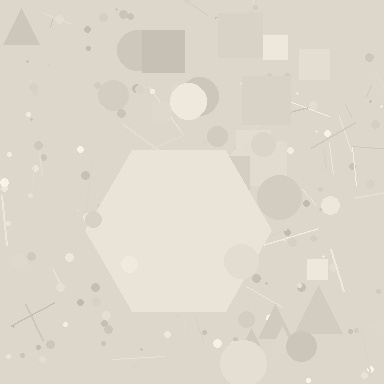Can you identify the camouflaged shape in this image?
The camouflaged shape is a hexagon.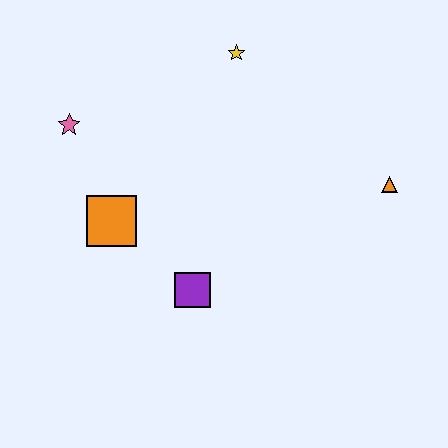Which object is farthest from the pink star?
The orange triangle is farthest from the pink star.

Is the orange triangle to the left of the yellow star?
No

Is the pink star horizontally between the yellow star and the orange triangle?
No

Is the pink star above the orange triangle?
Yes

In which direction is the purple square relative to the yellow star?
The purple square is below the yellow star.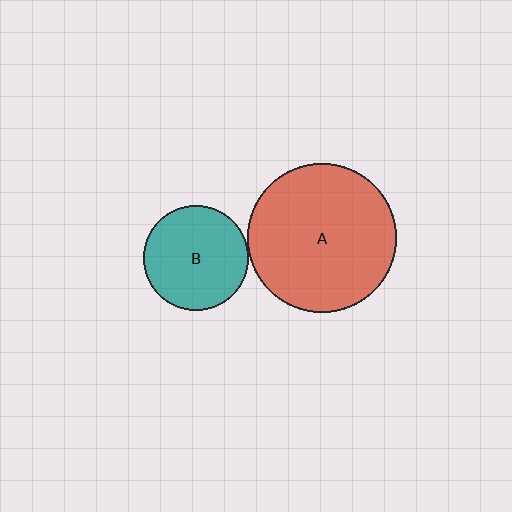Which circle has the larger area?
Circle A (red).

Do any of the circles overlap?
No, none of the circles overlap.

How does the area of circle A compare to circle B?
Approximately 2.0 times.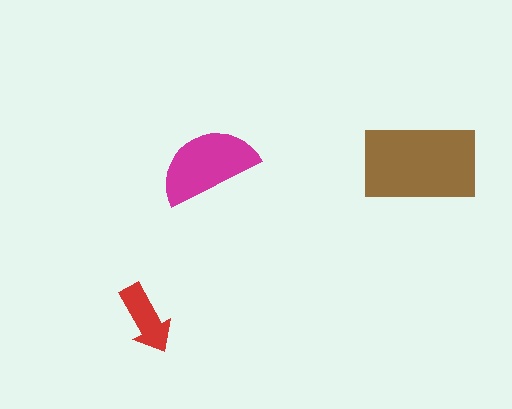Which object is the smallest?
The red arrow.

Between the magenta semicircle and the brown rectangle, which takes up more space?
The brown rectangle.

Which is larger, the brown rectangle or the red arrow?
The brown rectangle.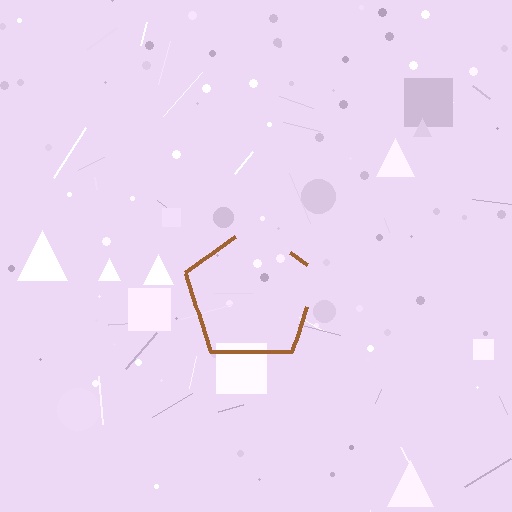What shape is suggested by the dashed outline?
The dashed outline suggests a pentagon.